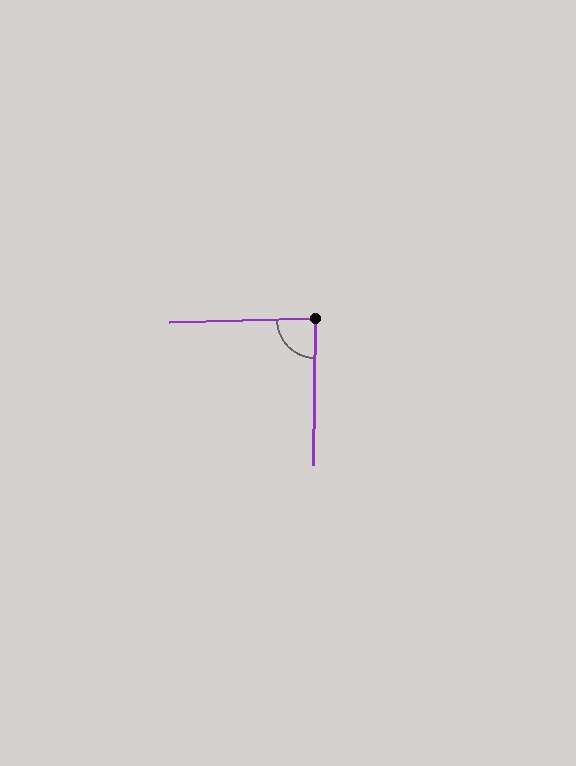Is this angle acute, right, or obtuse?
It is approximately a right angle.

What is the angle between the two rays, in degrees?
Approximately 88 degrees.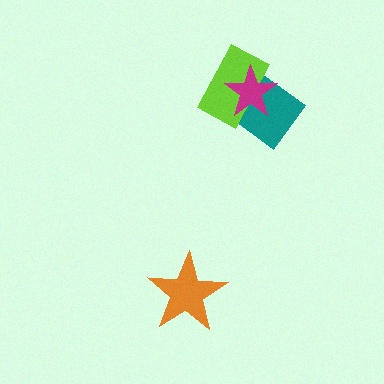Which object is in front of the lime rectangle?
The magenta star is in front of the lime rectangle.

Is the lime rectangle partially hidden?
Yes, it is partially covered by another shape.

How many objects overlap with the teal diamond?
2 objects overlap with the teal diamond.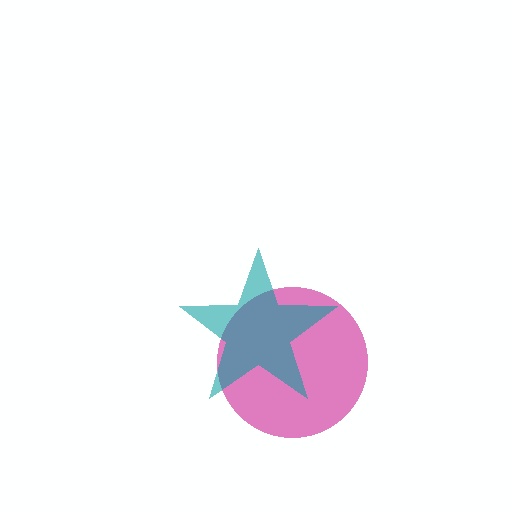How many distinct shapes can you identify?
There are 2 distinct shapes: a magenta circle, a teal star.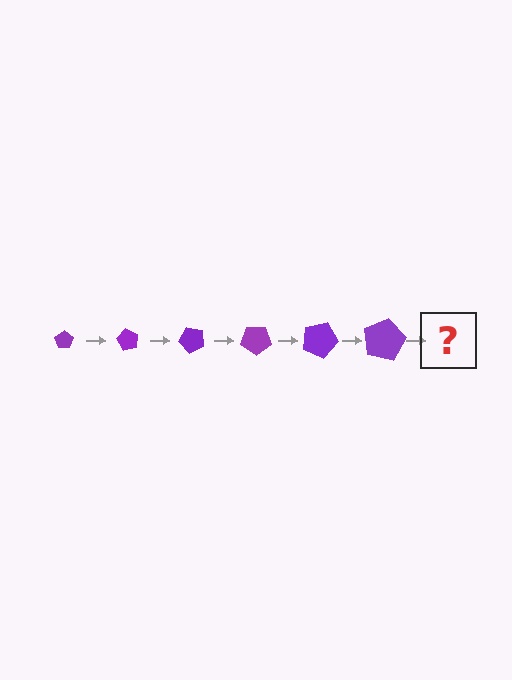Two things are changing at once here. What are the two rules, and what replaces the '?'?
The two rules are that the pentagon grows larger each step and it rotates 60 degrees each step. The '?' should be a pentagon, larger than the previous one and rotated 360 degrees from the start.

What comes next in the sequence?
The next element should be a pentagon, larger than the previous one and rotated 360 degrees from the start.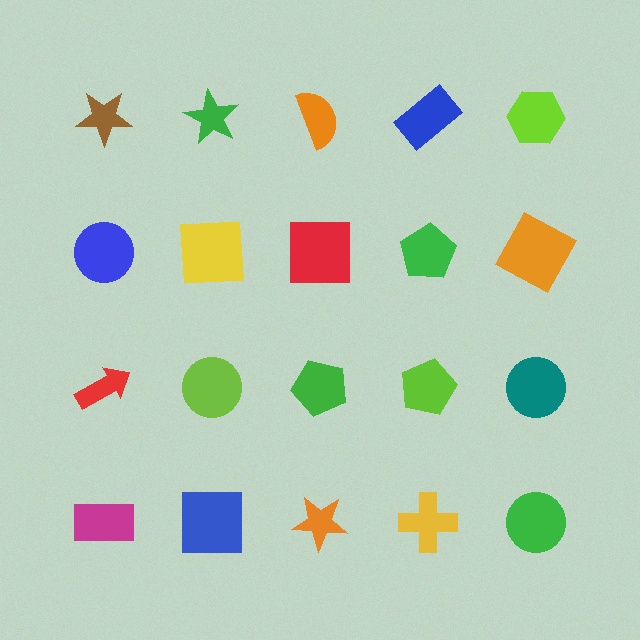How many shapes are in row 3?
5 shapes.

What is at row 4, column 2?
A blue square.